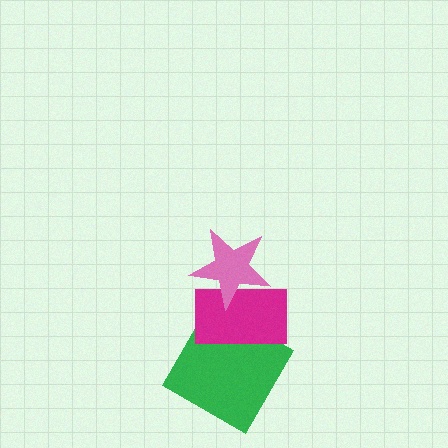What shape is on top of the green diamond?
The magenta rectangle is on top of the green diamond.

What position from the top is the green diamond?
The green diamond is 3rd from the top.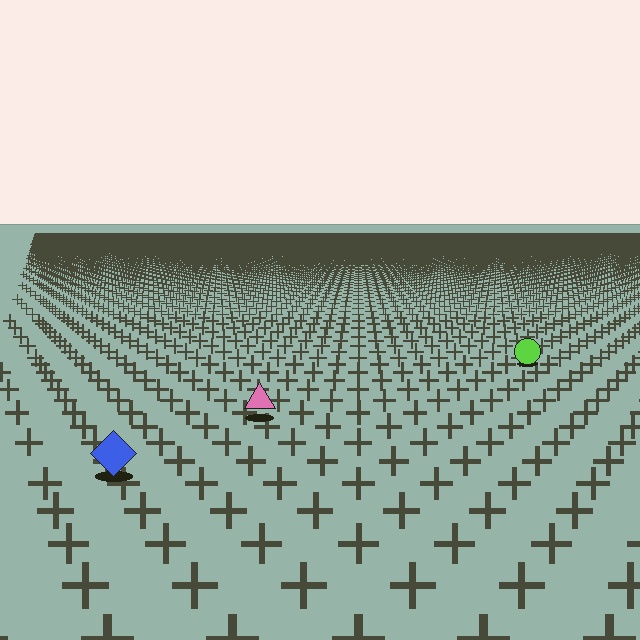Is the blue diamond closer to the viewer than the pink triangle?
Yes. The blue diamond is closer — you can tell from the texture gradient: the ground texture is coarser near it.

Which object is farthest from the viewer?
The lime circle is farthest from the viewer. It appears smaller and the ground texture around it is denser.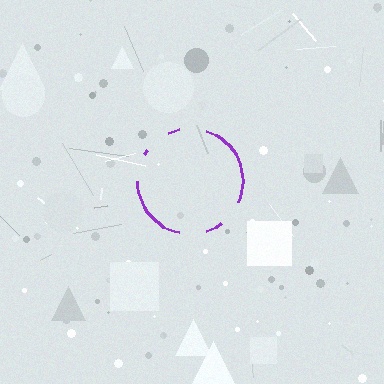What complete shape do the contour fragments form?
The contour fragments form a circle.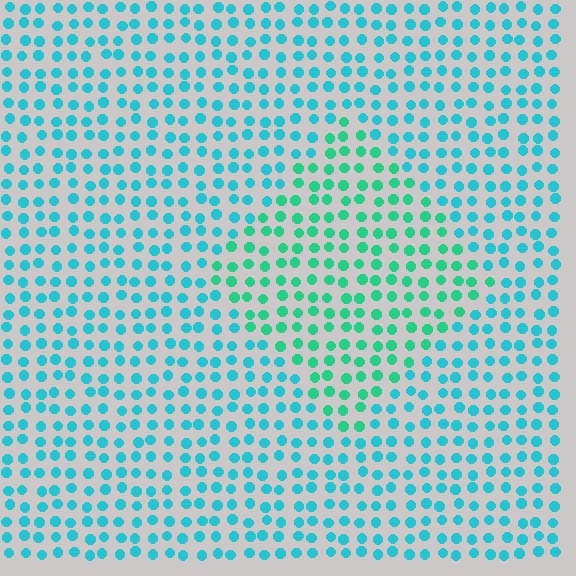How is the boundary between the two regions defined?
The boundary is defined purely by a slight shift in hue (about 31 degrees). Spacing, size, and orientation are identical on both sides.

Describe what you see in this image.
The image is filled with small cyan elements in a uniform arrangement. A diamond-shaped region is visible where the elements are tinted to a slightly different hue, forming a subtle color boundary.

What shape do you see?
I see a diamond.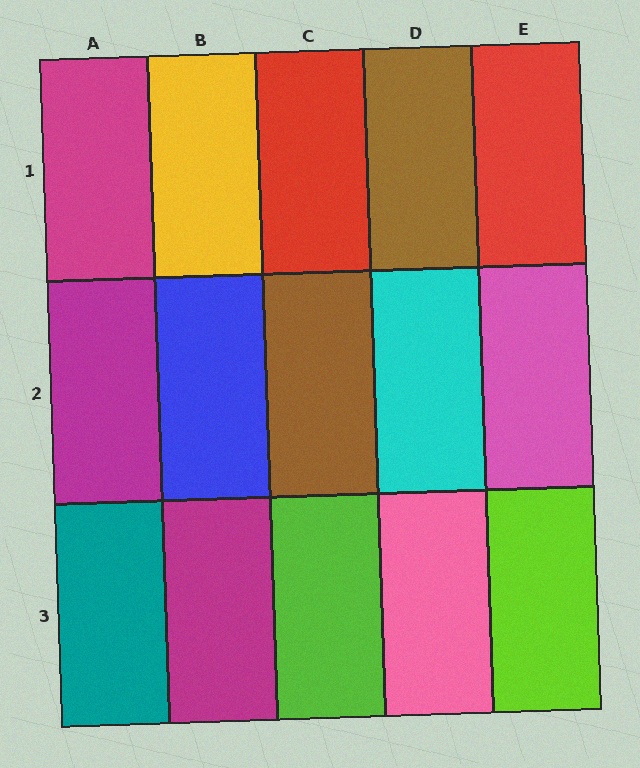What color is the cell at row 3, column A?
Teal.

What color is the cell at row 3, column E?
Lime.